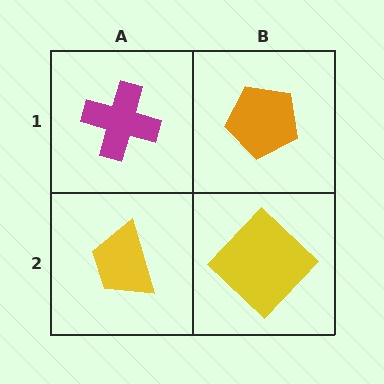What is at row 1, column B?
An orange pentagon.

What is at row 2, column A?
A yellow trapezoid.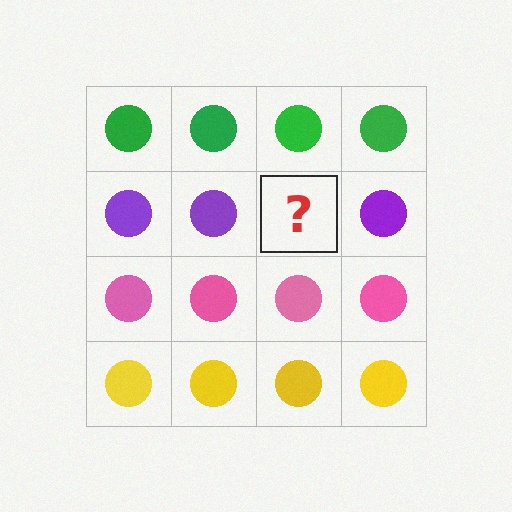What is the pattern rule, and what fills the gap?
The rule is that each row has a consistent color. The gap should be filled with a purple circle.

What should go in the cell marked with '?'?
The missing cell should contain a purple circle.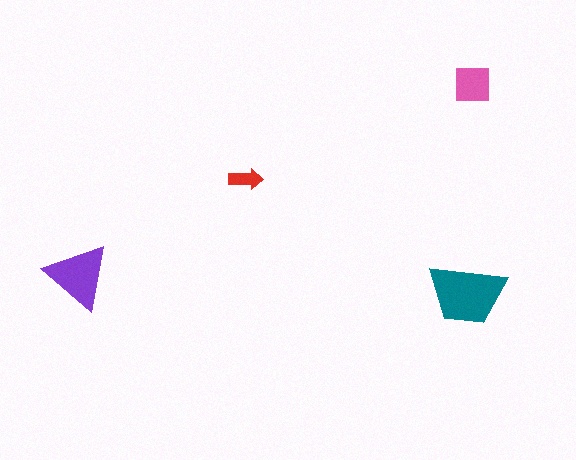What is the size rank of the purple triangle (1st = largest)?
2nd.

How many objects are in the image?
There are 4 objects in the image.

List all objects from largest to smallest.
The teal trapezoid, the purple triangle, the pink square, the red arrow.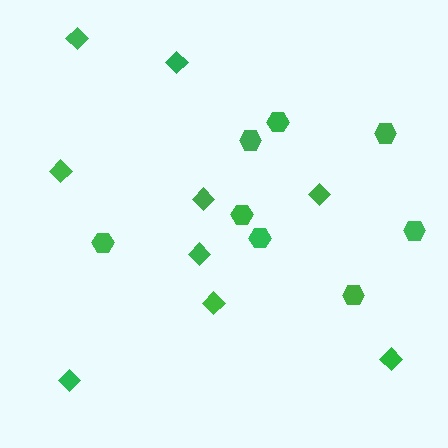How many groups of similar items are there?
There are 2 groups: one group of diamonds (9) and one group of hexagons (8).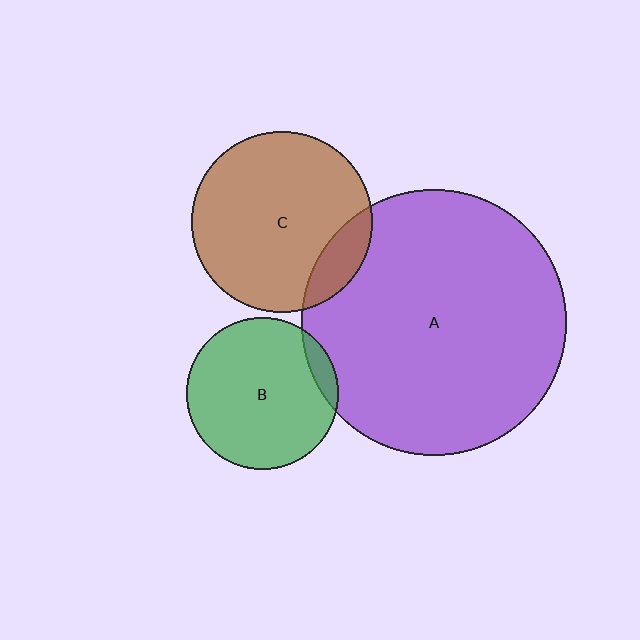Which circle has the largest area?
Circle A (purple).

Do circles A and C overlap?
Yes.